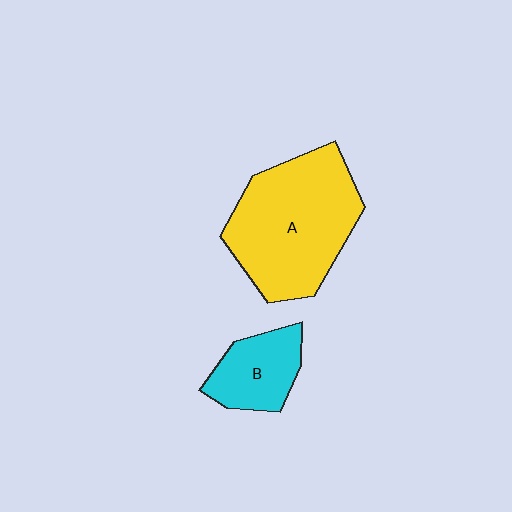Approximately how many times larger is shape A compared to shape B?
Approximately 2.4 times.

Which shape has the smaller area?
Shape B (cyan).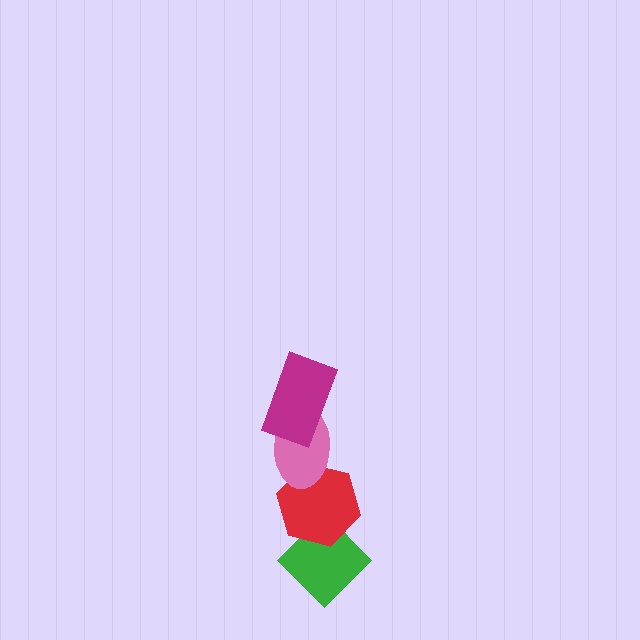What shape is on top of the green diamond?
The red hexagon is on top of the green diamond.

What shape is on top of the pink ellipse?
The magenta rectangle is on top of the pink ellipse.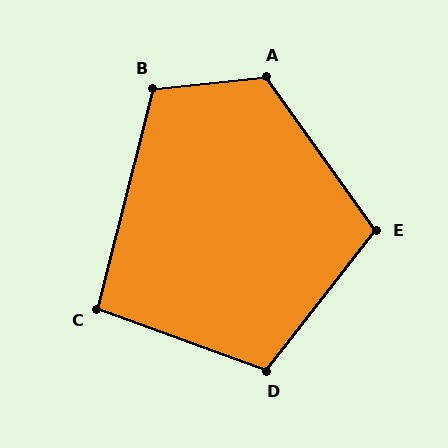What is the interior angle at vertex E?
Approximately 106 degrees (obtuse).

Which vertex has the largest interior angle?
A, at approximately 120 degrees.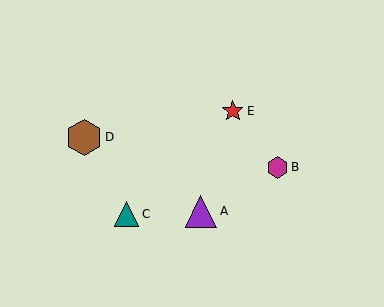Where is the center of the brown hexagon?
The center of the brown hexagon is at (84, 137).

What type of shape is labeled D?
Shape D is a brown hexagon.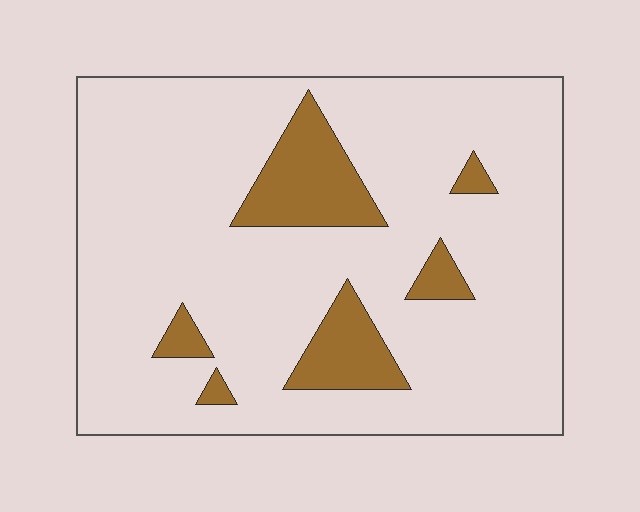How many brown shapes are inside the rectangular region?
6.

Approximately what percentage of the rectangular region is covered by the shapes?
Approximately 15%.